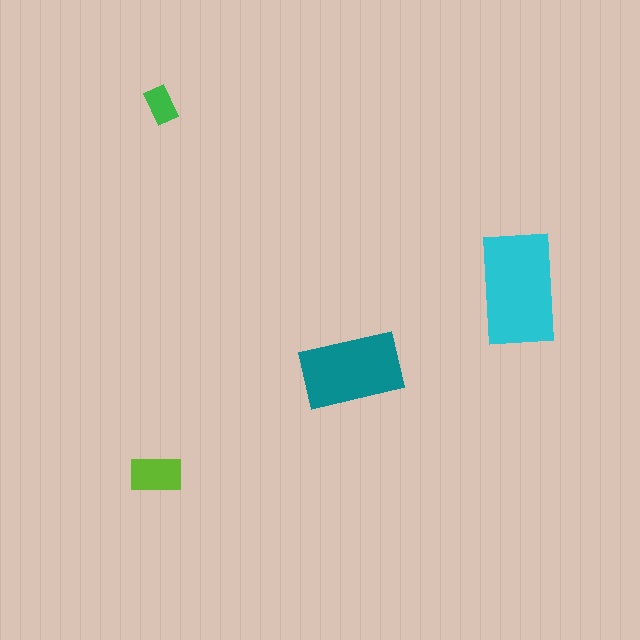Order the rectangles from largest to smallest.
the cyan one, the teal one, the lime one, the green one.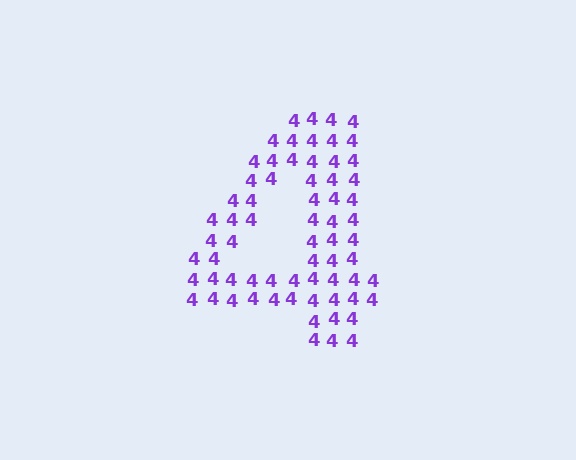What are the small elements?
The small elements are digit 4's.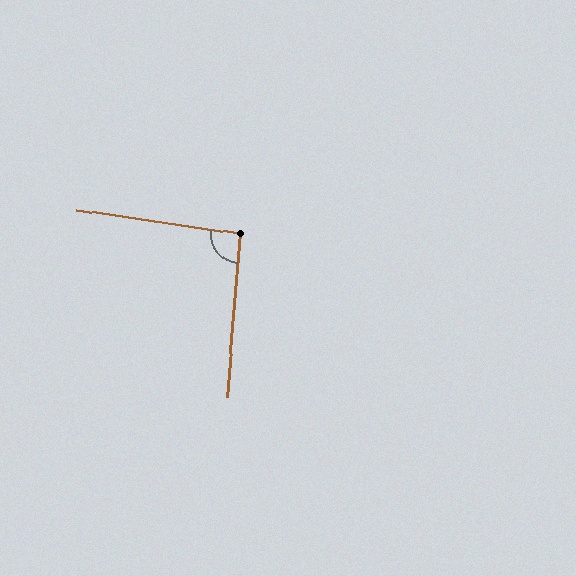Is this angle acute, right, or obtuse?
It is approximately a right angle.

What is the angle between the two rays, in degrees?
Approximately 94 degrees.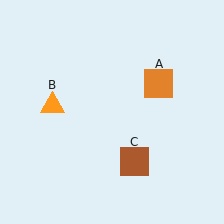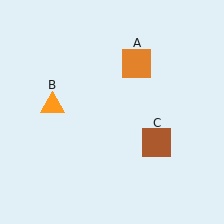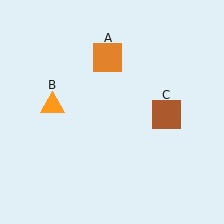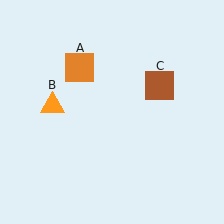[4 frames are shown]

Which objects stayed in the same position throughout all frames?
Orange triangle (object B) remained stationary.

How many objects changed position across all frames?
2 objects changed position: orange square (object A), brown square (object C).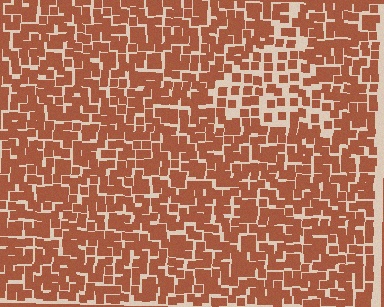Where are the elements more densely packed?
The elements are more densely packed outside the triangle boundary.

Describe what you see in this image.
The image contains small brown elements arranged at two different densities. A triangle-shaped region is visible where the elements are less densely packed than the surrounding area.